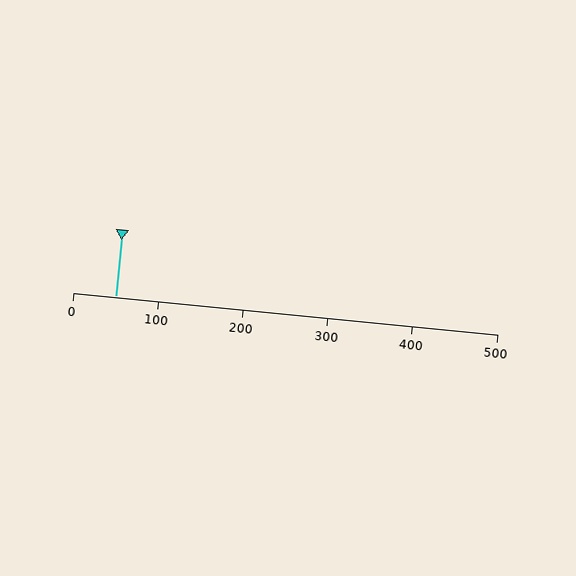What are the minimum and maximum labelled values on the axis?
The axis runs from 0 to 500.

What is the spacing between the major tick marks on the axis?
The major ticks are spaced 100 apart.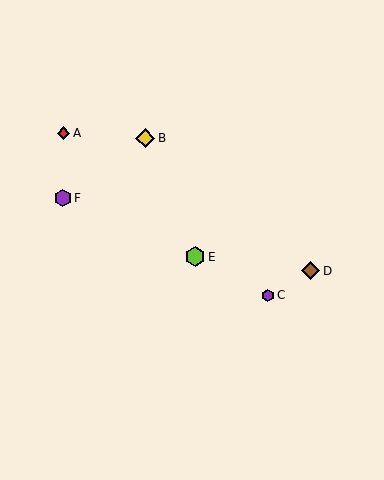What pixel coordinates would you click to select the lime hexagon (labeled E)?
Click at (195, 257) to select the lime hexagon E.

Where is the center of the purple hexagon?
The center of the purple hexagon is at (268, 295).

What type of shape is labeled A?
Shape A is a red diamond.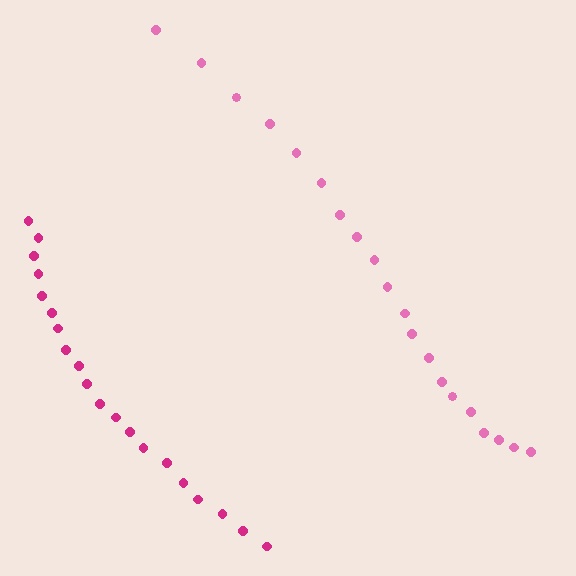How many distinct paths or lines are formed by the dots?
There are 2 distinct paths.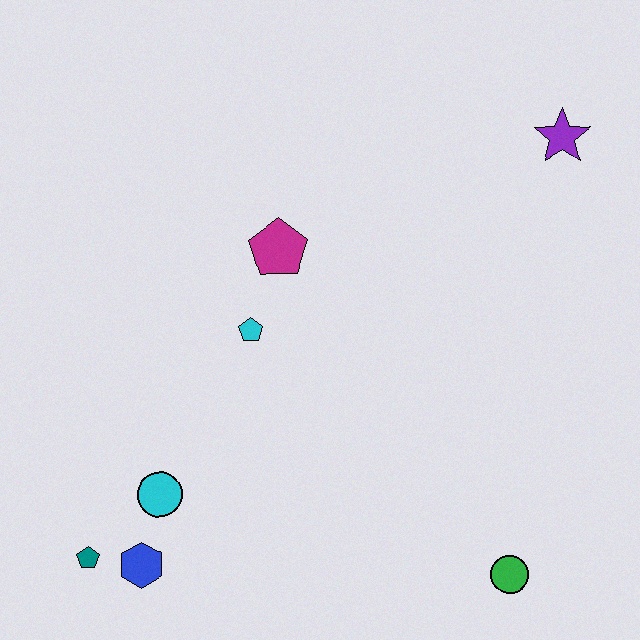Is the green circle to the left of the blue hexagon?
No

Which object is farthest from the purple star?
The teal pentagon is farthest from the purple star.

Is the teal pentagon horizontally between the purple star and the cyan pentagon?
No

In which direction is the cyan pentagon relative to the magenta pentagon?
The cyan pentagon is below the magenta pentagon.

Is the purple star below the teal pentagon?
No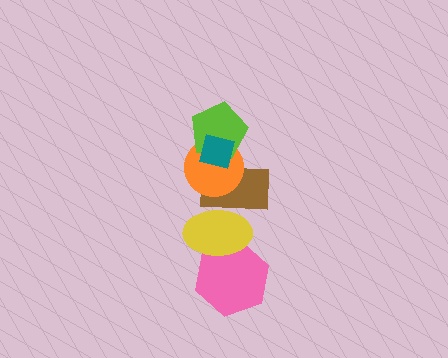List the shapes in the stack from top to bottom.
From top to bottom: the teal square, the lime pentagon, the orange circle, the brown rectangle, the yellow ellipse, the pink hexagon.